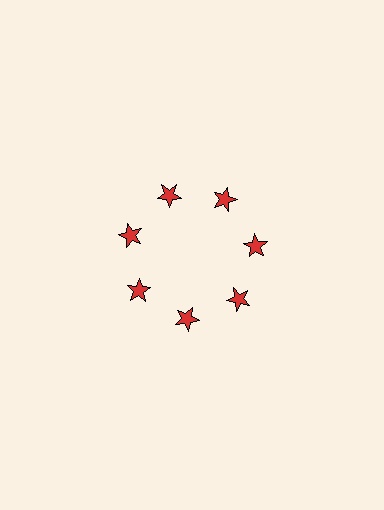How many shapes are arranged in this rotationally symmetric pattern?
There are 7 shapes, arranged in 7 groups of 1.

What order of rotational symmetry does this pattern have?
This pattern has 7-fold rotational symmetry.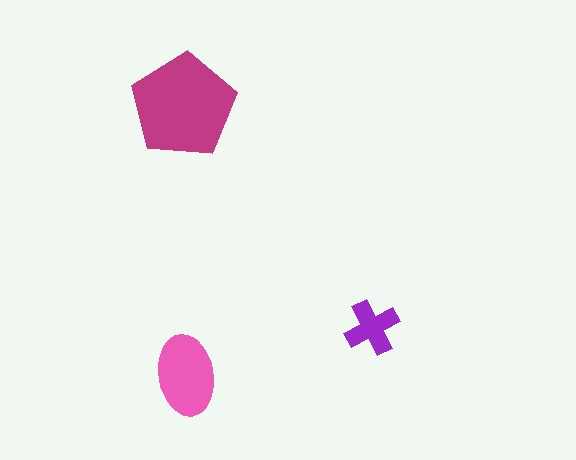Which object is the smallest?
The purple cross.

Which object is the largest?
The magenta pentagon.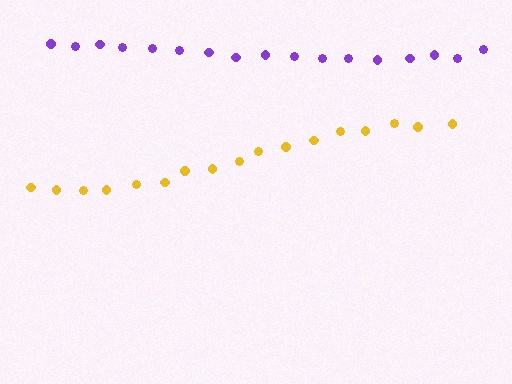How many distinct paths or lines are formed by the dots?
There are 2 distinct paths.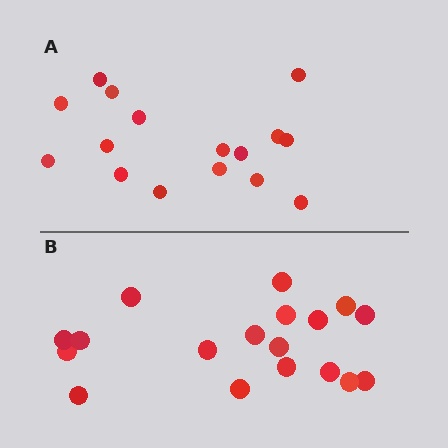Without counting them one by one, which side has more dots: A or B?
Region B (the bottom region) has more dots.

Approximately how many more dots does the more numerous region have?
Region B has just a few more — roughly 2 or 3 more dots than region A.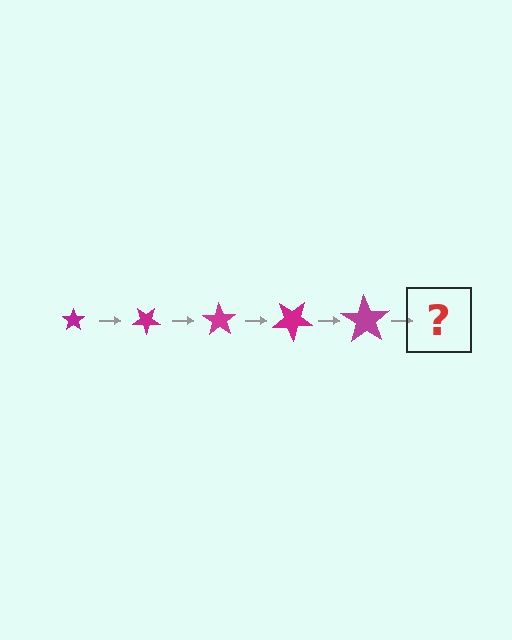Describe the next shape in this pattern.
It should be a star, larger than the previous one and rotated 175 degrees from the start.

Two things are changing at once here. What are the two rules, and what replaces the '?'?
The two rules are that the star grows larger each step and it rotates 35 degrees each step. The '?' should be a star, larger than the previous one and rotated 175 degrees from the start.